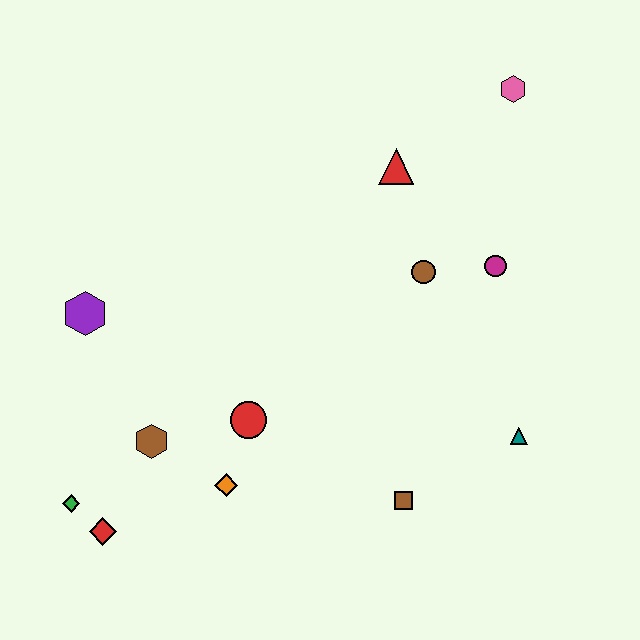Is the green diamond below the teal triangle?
Yes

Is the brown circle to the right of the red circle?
Yes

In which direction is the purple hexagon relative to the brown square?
The purple hexagon is to the left of the brown square.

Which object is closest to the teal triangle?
The brown square is closest to the teal triangle.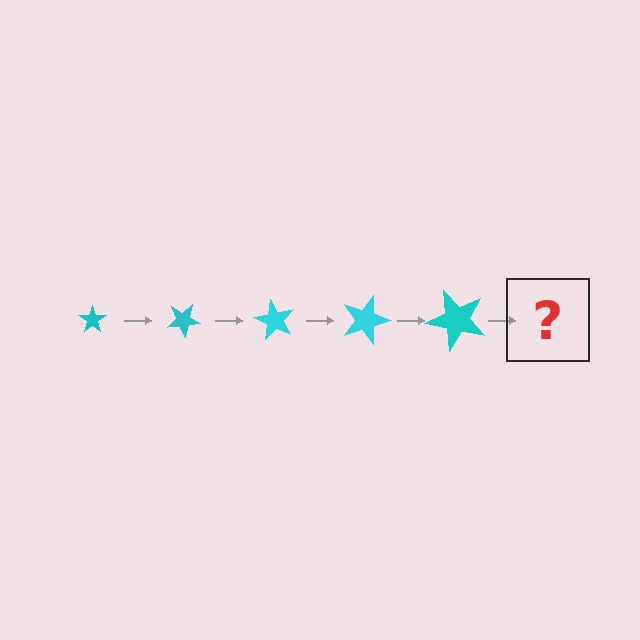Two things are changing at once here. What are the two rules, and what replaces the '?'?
The two rules are that the star grows larger each step and it rotates 30 degrees each step. The '?' should be a star, larger than the previous one and rotated 150 degrees from the start.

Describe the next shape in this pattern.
It should be a star, larger than the previous one and rotated 150 degrees from the start.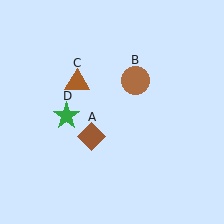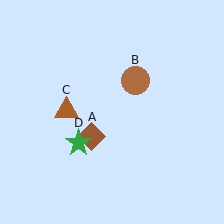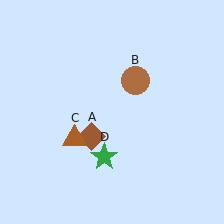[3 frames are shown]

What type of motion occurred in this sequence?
The brown triangle (object C), green star (object D) rotated counterclockwise around the center of the scene.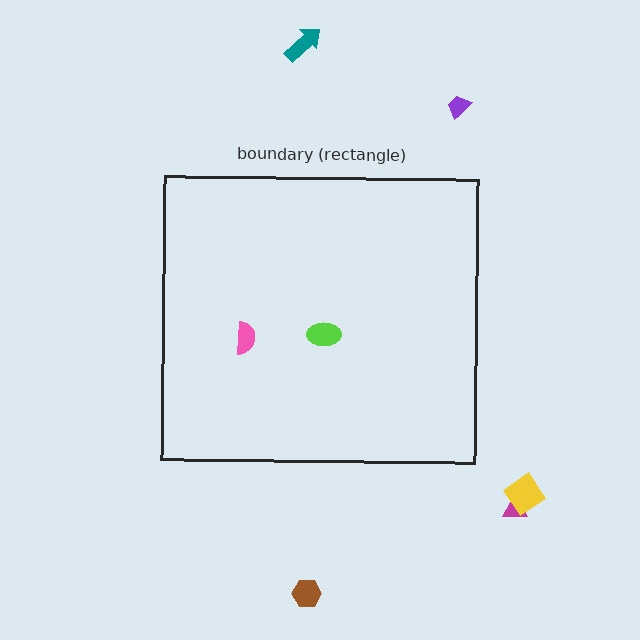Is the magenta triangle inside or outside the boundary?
Outside.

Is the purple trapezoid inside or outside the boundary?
Outside.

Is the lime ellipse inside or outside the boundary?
Inside.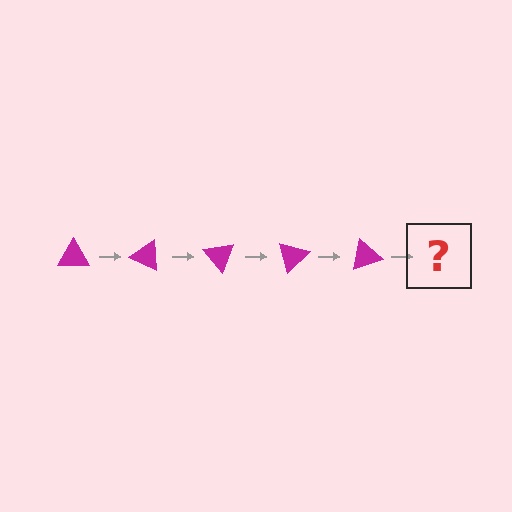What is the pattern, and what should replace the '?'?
The pattern is that the triangle rotates 25 degrees each step. The '?' should be a magenta triangle rotated 125 degrees.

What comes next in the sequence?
The next element should be a magenta triangle rotated 125 degrees.